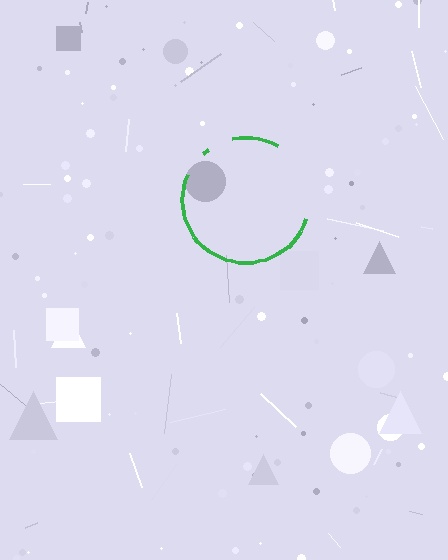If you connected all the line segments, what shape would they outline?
They would outline a circle.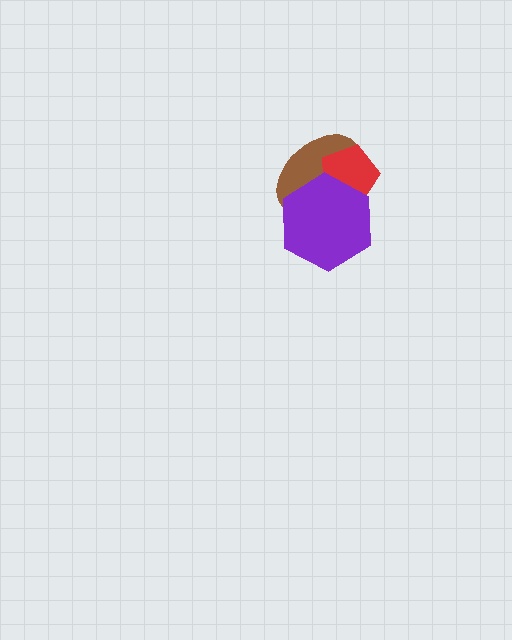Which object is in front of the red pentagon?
The purple hexagon is in front of the red pentagon.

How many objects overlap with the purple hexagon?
2 objects overlap with the purple hexagon.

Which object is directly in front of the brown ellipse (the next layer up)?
The red pentagon is directly in front of the brown ellipse.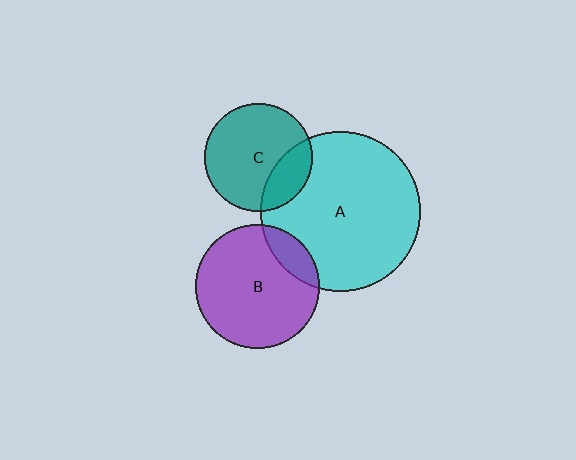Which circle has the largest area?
Circle A (cyan).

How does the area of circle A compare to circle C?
Approximately 2.2 times.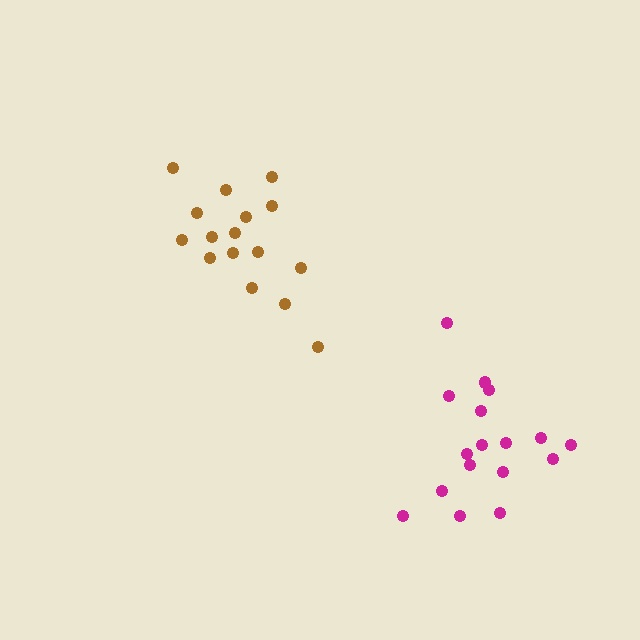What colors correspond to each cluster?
The clusters are colored: magenta, brown.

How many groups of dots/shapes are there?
There are 2 groups.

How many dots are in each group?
Group 1: 17 dots, Group 2: 16 dots (33 total).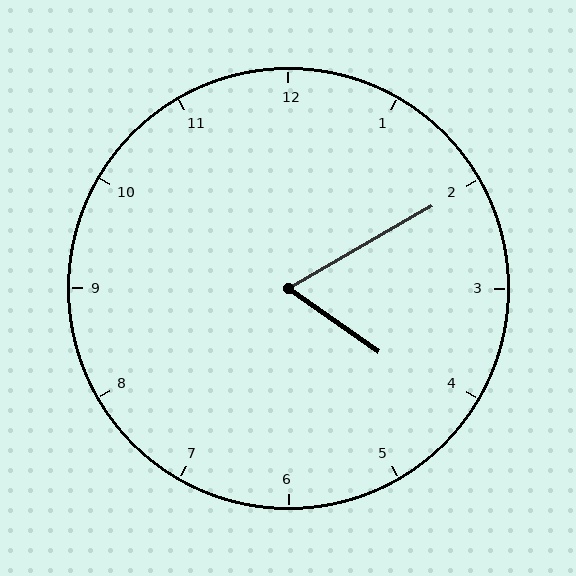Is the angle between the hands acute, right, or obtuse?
It is acute.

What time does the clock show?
4:10.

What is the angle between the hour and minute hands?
Approximately 65 degrees.